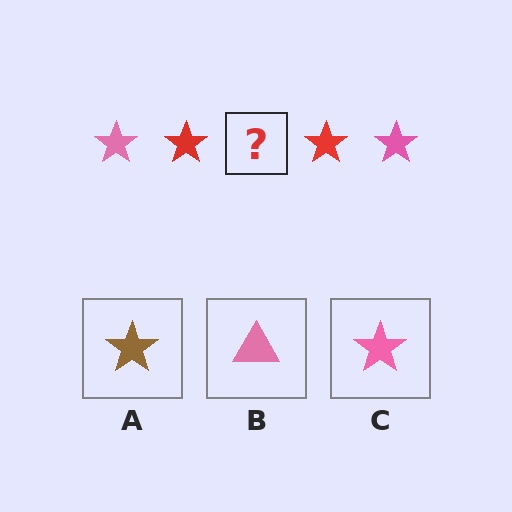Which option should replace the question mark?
Option C.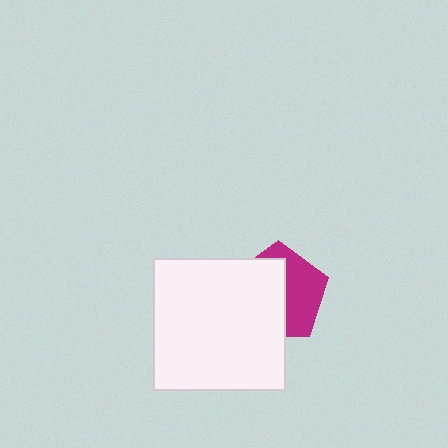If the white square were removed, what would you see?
You would see the complete magenta pentagon.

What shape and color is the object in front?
The object in front is a white square.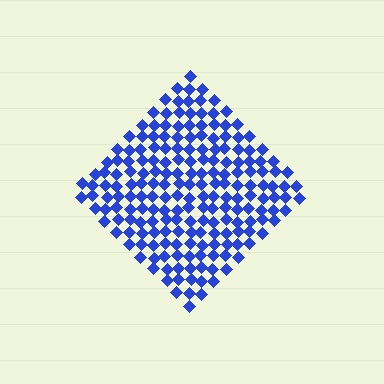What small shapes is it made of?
It is made of small diamonds.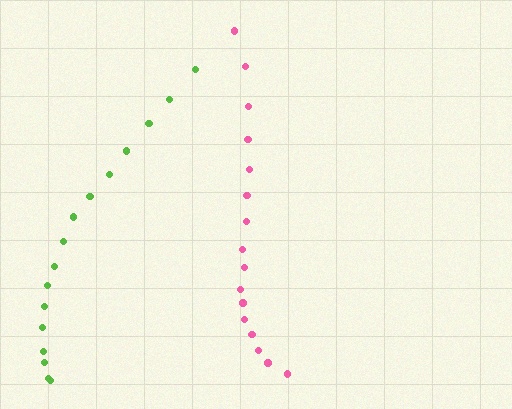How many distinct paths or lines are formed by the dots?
There are 2 distinct paths.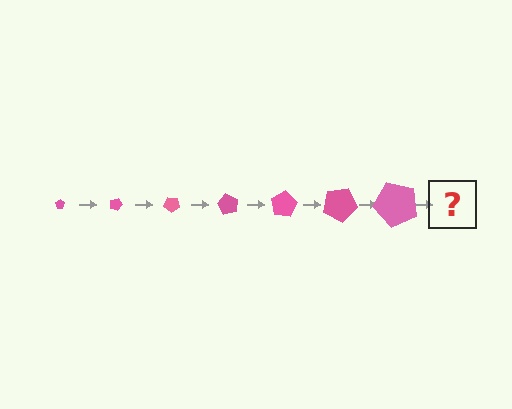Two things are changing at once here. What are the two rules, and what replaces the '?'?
The two rules are that the pentagon grows larger each step and it rotates 20 degrees each step. The '?' should be a pentagon, larger than the previous one and rotated 140 degrees from the start.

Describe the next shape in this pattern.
It should be a pentagon, larger than the previous one and rotated 140 degrees from the start.